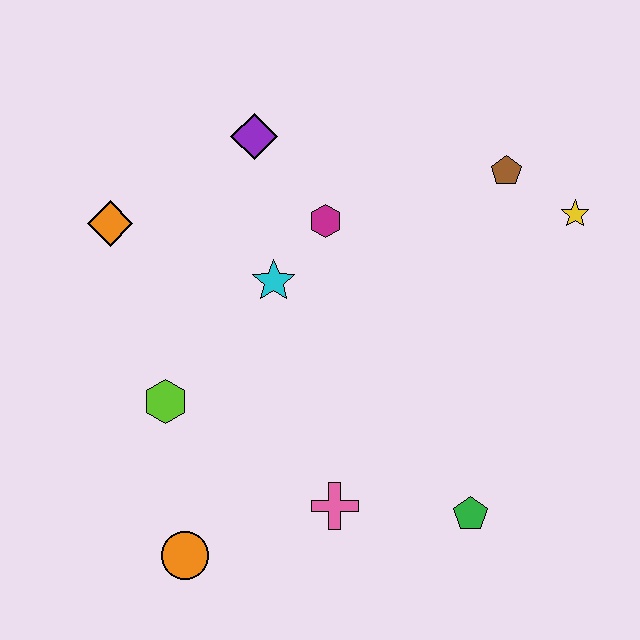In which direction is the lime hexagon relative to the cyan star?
The lime hexagon is below the cyan star.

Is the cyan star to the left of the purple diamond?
No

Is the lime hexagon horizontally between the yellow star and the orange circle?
No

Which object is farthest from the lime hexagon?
The yellow star is farthest from the lime hexagon.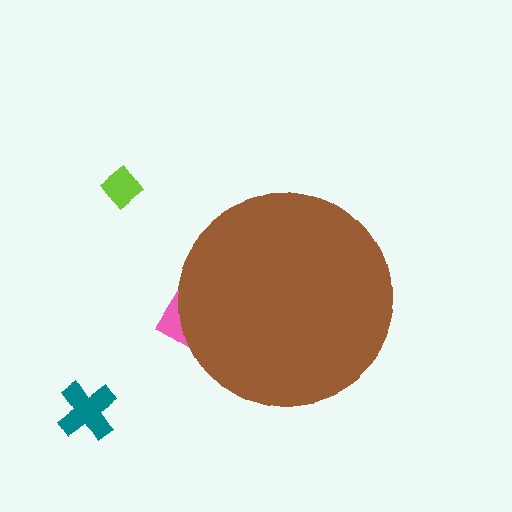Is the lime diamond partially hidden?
No, the lime diamond is fully visible.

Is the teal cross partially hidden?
No, the teal cross is fully visible.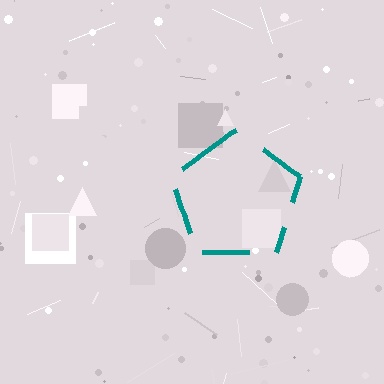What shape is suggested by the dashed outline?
The dashed outline suggests a pentagon.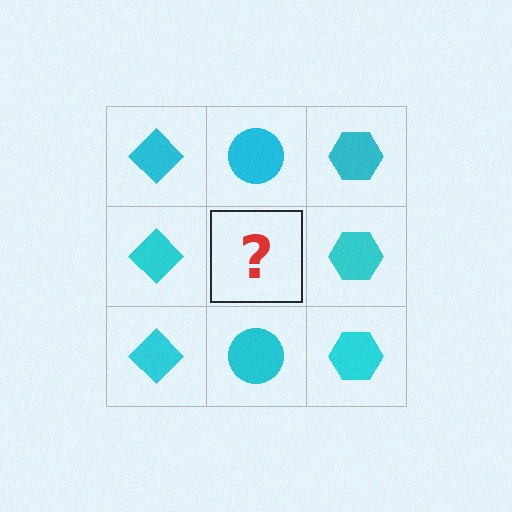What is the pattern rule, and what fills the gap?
The rule is that each column has a consistent shape. The gap should be filled with a cyan circle.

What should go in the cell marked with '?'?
The missing cell should contain a cyan circle.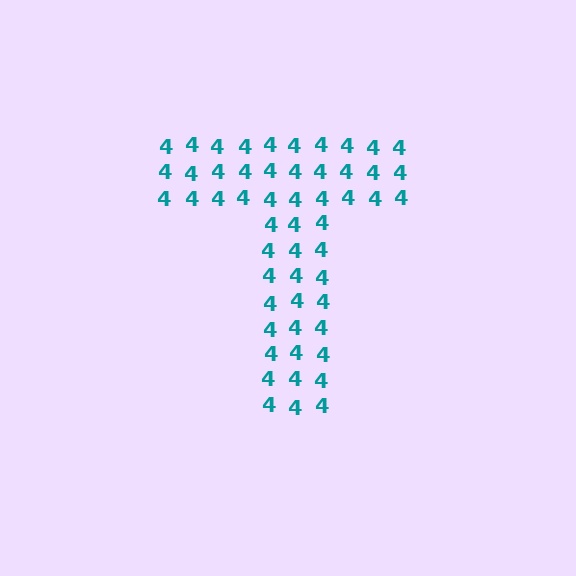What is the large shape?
The large shape is the letter T.